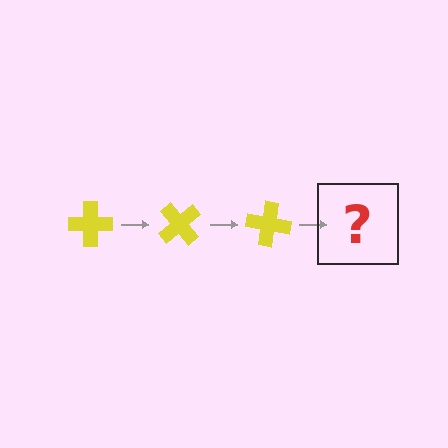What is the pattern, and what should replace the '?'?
The pattern is that the cross rotates 50 degrees each step. The '?' should be a yellow cross rotated 150 degrees.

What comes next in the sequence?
The next element should be a yellow cross rotated 150 degrees.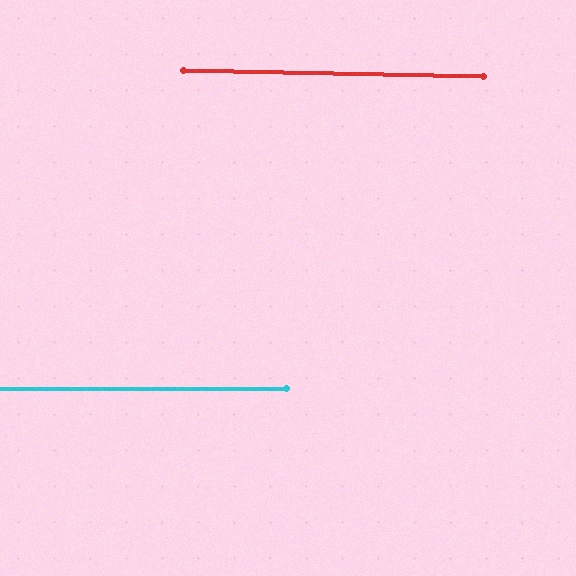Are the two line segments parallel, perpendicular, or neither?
Parallel — their directions differ by only 1.5°.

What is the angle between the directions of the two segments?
Approximately 2 degrees.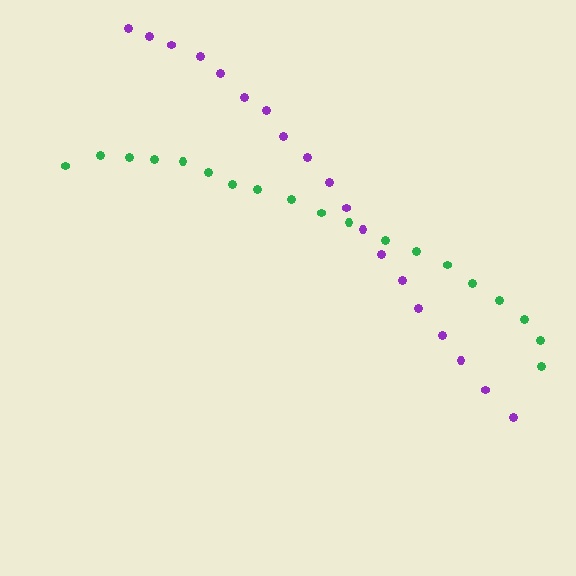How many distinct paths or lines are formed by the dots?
There are 2 distinct paths.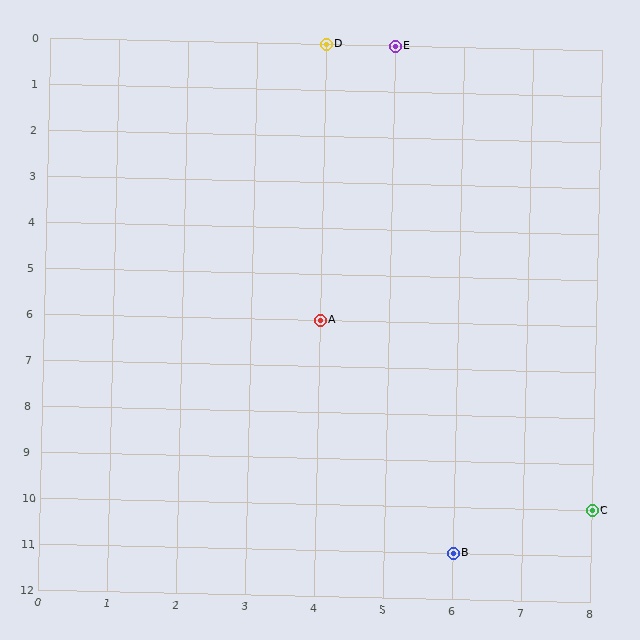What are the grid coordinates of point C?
Point C is at grid coordinates (8, 10).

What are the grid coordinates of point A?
Point A is at grid coordinates (4, 6).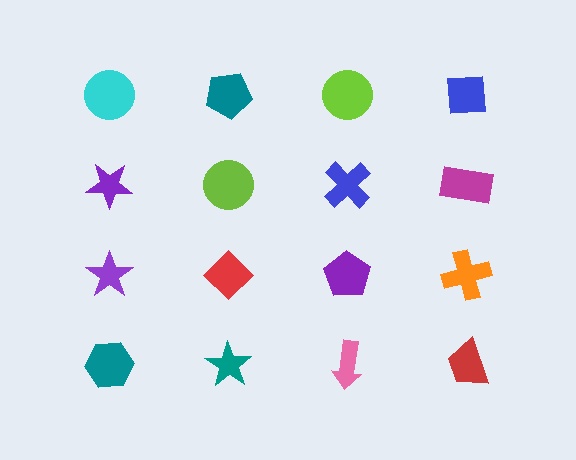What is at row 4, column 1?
A teal hexagon.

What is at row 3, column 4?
An orange cross.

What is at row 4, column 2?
A teal star.